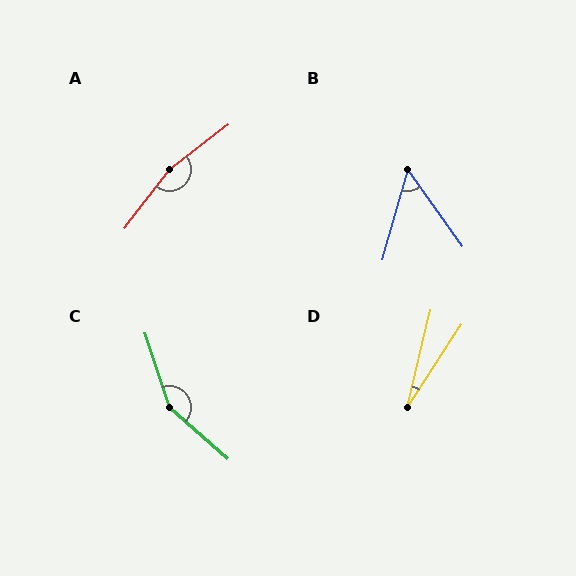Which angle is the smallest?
D, at approximately 20 degrees.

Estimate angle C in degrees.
Approximately 149 degrees.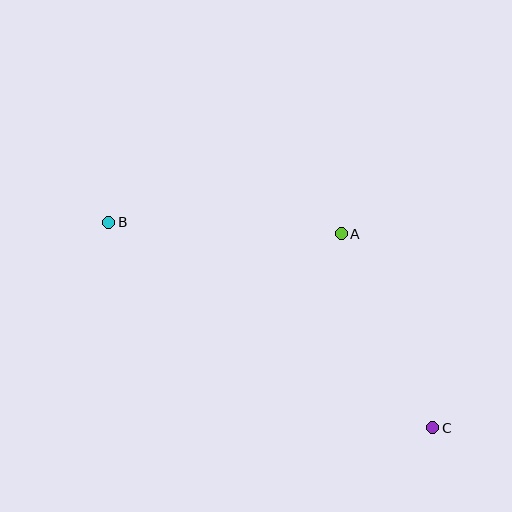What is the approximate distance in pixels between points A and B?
The distance between A and B is approximately 233 pixels.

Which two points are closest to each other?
Points A and C are closest to each other.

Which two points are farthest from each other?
Points B and C are farthest from each other.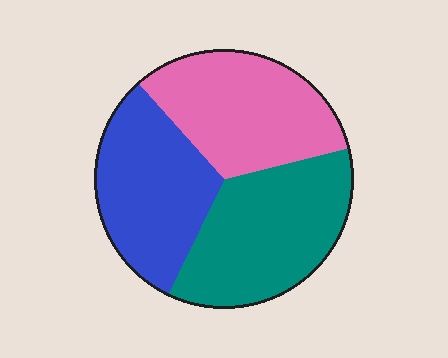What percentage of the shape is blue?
Blue takes up about one third (1/3) of the shape.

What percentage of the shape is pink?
Pink takes up between a quarter and a half of the shape.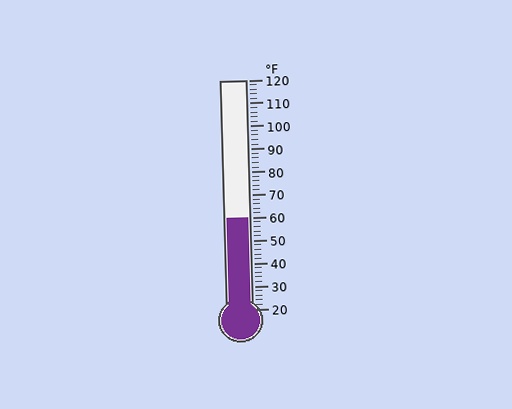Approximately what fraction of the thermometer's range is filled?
The thermometer is filled to approximately 40% of its range.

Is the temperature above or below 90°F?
The temperature is below 90°F.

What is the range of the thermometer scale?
The thermometer scale ranges from 20°F to 120°F.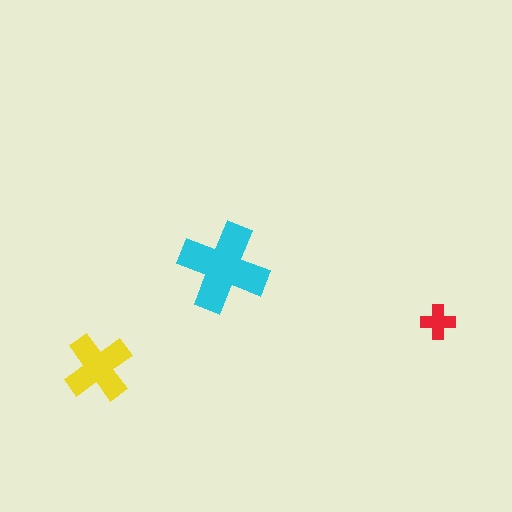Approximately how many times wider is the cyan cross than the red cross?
About 2.5 times wider.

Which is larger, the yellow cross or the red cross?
The yellow one.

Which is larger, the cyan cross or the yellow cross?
The cyan one.